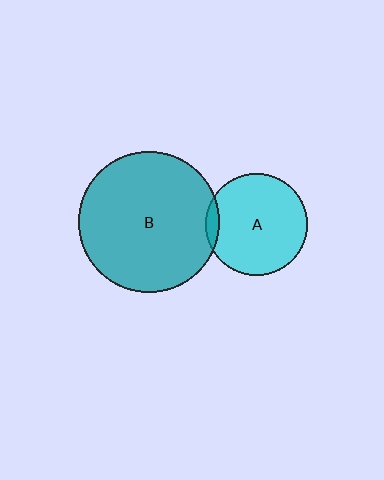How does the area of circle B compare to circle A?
Approximately 1.9 times.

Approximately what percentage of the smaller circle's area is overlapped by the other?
Approximately 5%.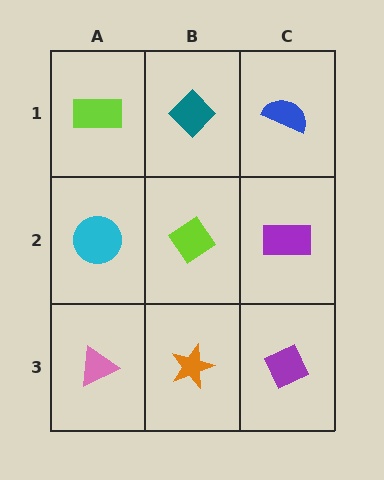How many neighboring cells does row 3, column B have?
3.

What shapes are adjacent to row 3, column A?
A cyan circle (row 2, column A), an orange star (row 3, column B).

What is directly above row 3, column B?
A lime diamond.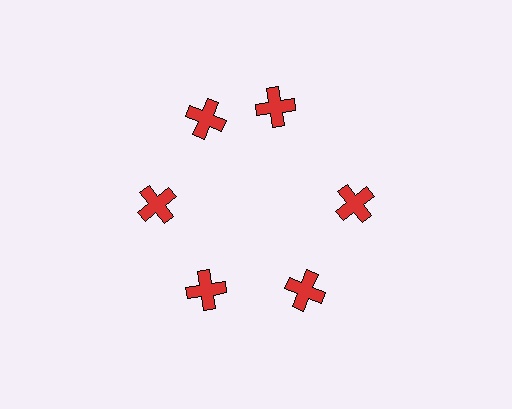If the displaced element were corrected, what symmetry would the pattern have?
It would have 6-fold rotational symmetry — the pattern would map onto itself every 60 degrees.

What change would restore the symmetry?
The symmetry would be restored by rotating it back into even spacing with its neighbors so that all 6 crosses sit at equal angles and equal distance from the center.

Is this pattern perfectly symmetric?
No. The 6 red crosses are arranged in a ring, but one element near the 1 o'clock position is rotated out of alignment along the ring, breaking the 6-fold rotational symmetry.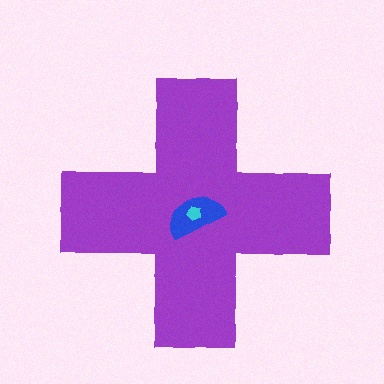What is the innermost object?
The cyan pentagon.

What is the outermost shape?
The purple cross.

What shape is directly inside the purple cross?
The blue semicircle.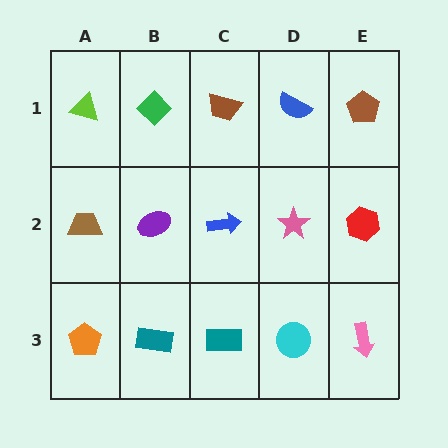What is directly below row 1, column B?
A purple ellipse.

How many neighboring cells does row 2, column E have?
3.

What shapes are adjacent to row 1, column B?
A purple ellipse (row 2, column B), a lime triangle (row 1, column A), a brown trapezoid (row 1, column C).